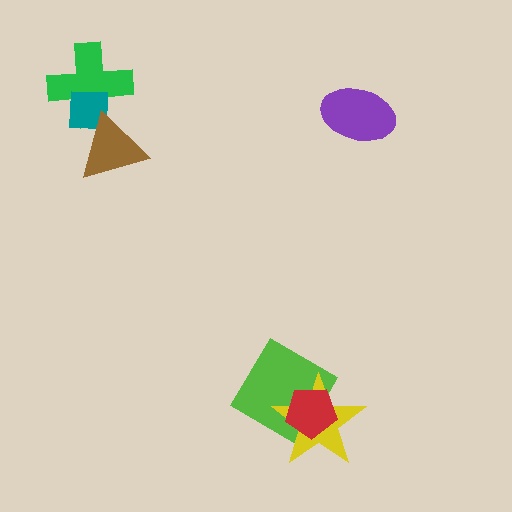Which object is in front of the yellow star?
The red pentagon is in front of the yellow star.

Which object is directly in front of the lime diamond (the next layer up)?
The yellow star is directly in front of the lime diamond.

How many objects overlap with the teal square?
2 objects overlap with the teal square.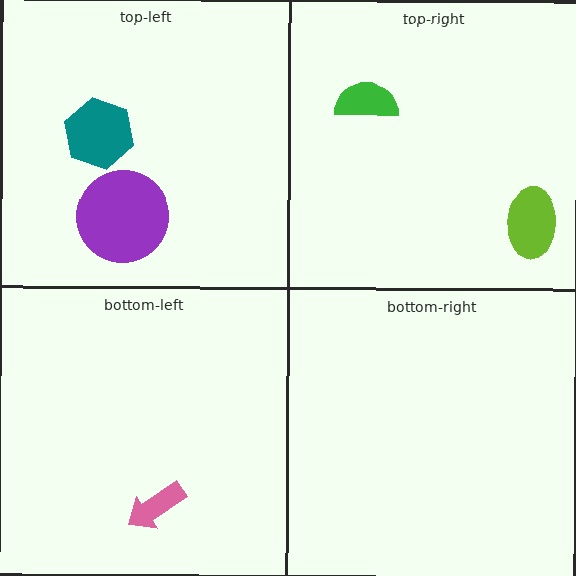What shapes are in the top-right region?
The green semicircle, the lime ellipse.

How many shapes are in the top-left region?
2.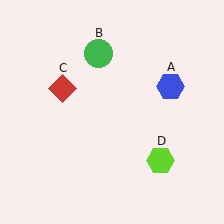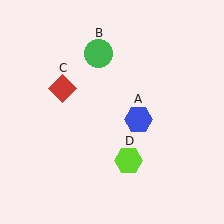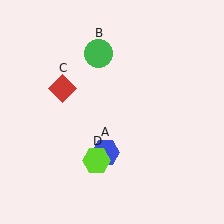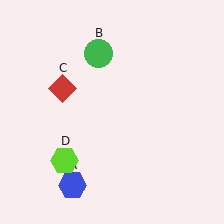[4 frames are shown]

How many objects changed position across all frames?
2 objects changed position: blue hexagon (object A), lime hexagon (object D).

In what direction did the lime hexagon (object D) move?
The lime hexagon (object D) moved left.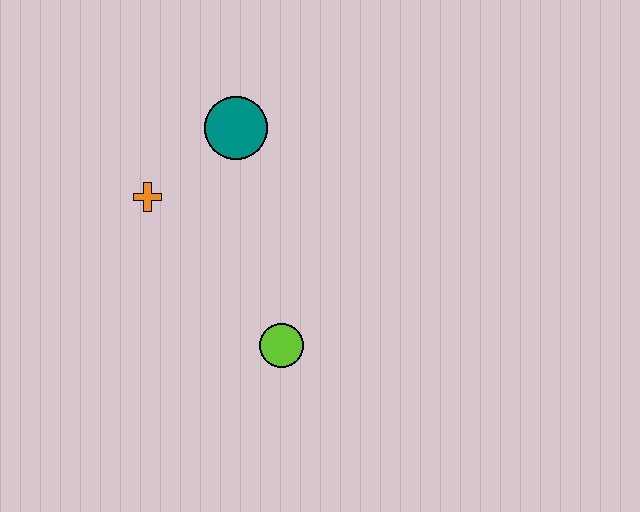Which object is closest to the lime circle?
The orange cross is closest to the lime circle.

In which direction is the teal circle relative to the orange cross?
The teal circle is to the right of the orange cross.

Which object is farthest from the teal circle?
The lime circle is farthest from the teal circle.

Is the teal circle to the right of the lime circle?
No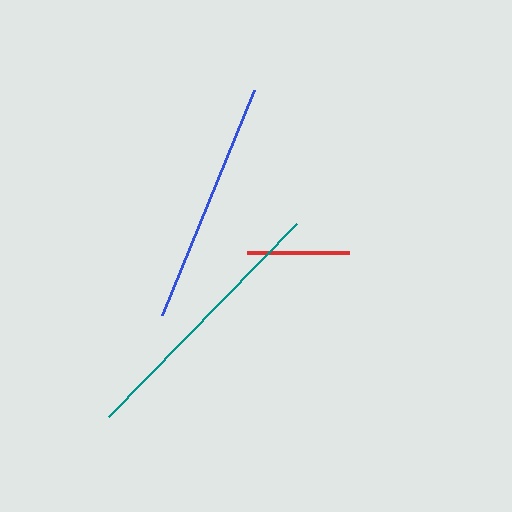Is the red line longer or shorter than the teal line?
The teal line is longer than the red line.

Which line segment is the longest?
The teal line is the longest at approximately 270 pixels.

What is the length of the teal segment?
The teal segment is approximately 270 pixels long.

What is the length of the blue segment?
The blue segment is approximately 244 pixels long.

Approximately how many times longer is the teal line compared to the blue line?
The teal line is approximately 1.1 times the length of the blue line.